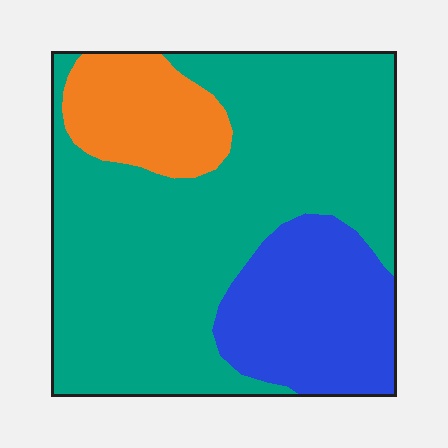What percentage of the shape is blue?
Blue takes up between a sixth and a third of the shape.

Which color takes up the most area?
Teal, at roughly 65%.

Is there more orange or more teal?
Teal.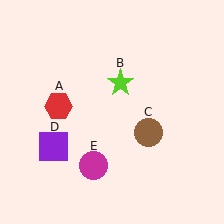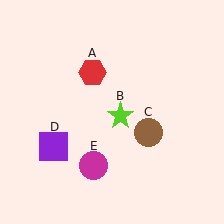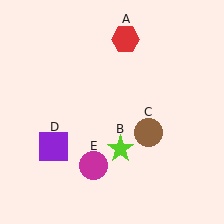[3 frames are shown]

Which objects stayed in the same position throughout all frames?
Brown circle (object C) and purple square (object D) and magenta circle (object E) remained stationary.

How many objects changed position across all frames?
2 objects changed position: red hexagon (object A), lime star (object B).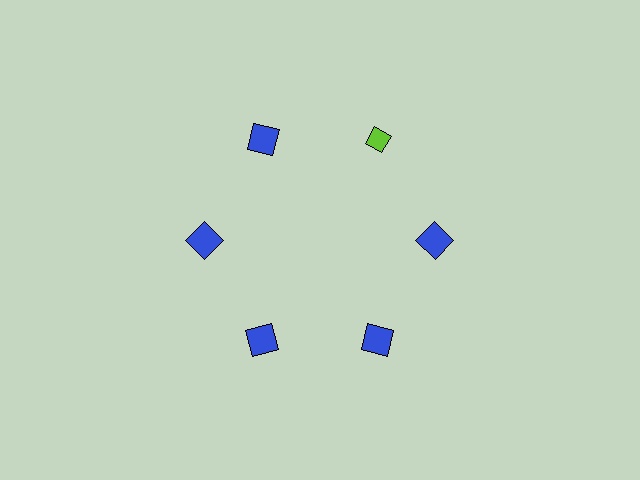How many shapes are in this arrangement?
There are 6 shapes arranged in a ring pattern.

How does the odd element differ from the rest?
It differs in both color (lime instead of blue) and shape (diamond instead of square).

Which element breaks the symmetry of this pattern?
The lime diamond at roughly the 1 o'clock position breaks the symmetry. All other shapes are blue squares.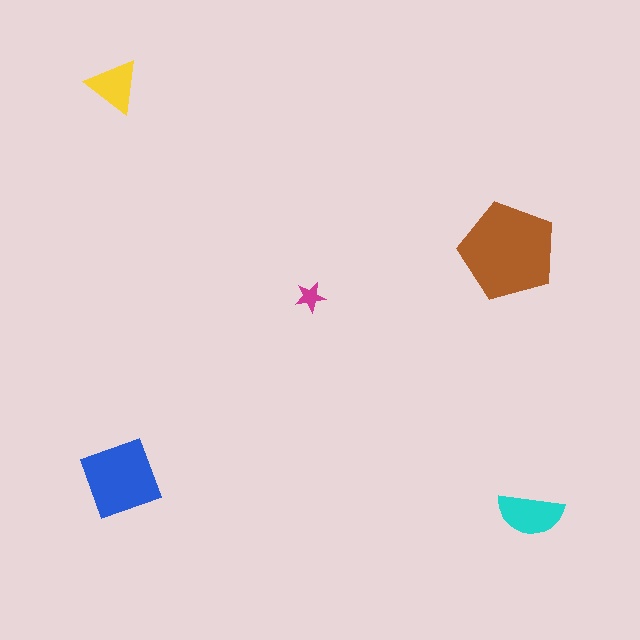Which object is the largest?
The brown pentagon.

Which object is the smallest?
The magenta star.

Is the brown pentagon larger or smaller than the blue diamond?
Larger.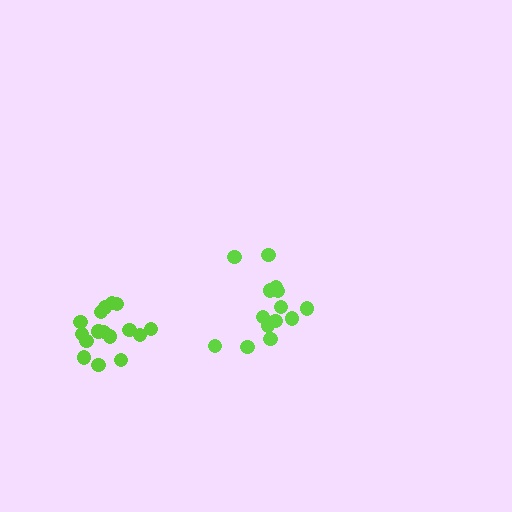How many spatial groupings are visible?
There are 2 spatial groupings.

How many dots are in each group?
Group 1: 14 dots, Group 2: 16 dots (30 total).